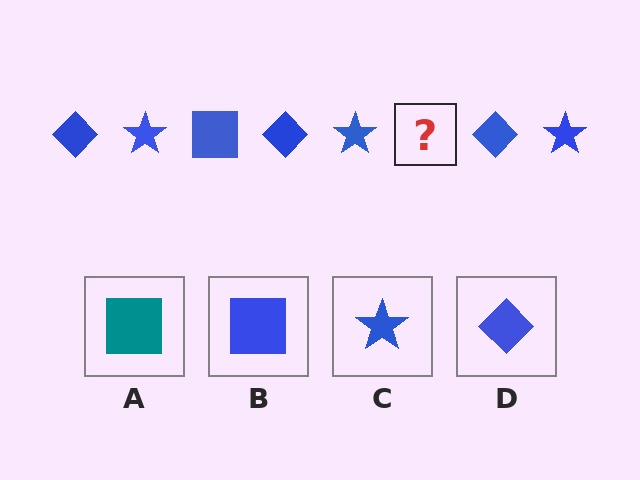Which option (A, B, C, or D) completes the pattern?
B.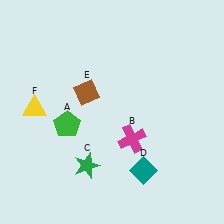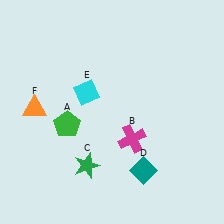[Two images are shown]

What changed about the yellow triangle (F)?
In Image 1, F is yellow. In Image 2, it changed to orange.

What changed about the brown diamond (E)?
In Image 1, E is brown. In Image 2, it changed to cyan.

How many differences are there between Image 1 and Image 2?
There are 2 differences between the two images.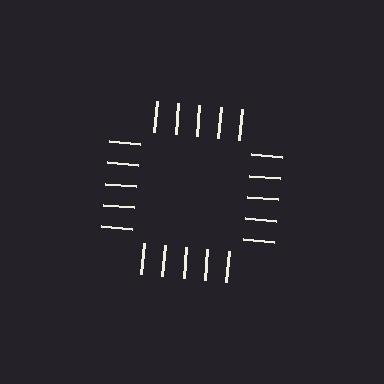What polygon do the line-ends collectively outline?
An illusory square — the line segments terminate on its edges but no continuous stroke is drawn.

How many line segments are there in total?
20 — 5 along each of the 4 edges.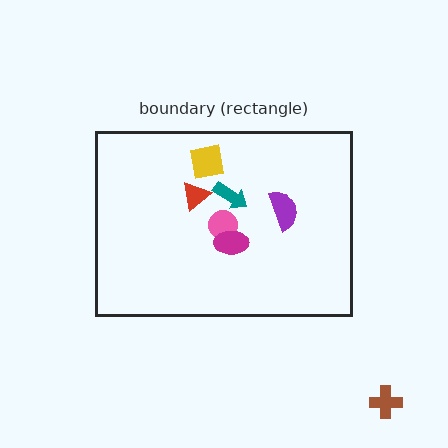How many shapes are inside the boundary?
6 inside, 1 outside.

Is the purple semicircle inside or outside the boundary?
Inside.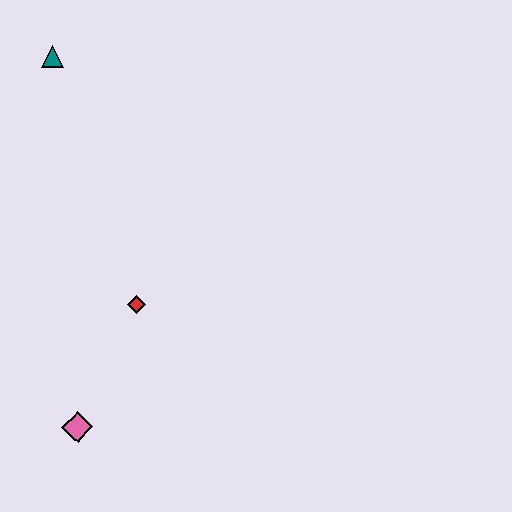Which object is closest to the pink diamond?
The red diamond is closest to the pink diamond.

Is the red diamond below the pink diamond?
No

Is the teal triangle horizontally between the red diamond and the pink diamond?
No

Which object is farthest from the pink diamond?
The teal triangle is farthest from the pink diamond.